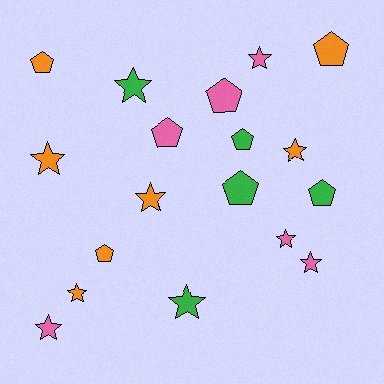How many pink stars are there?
There are 4 pink stars.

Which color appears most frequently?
Orange, with 7 objects.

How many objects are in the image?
There are 18 objects.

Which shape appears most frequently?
Star, with 10 objects.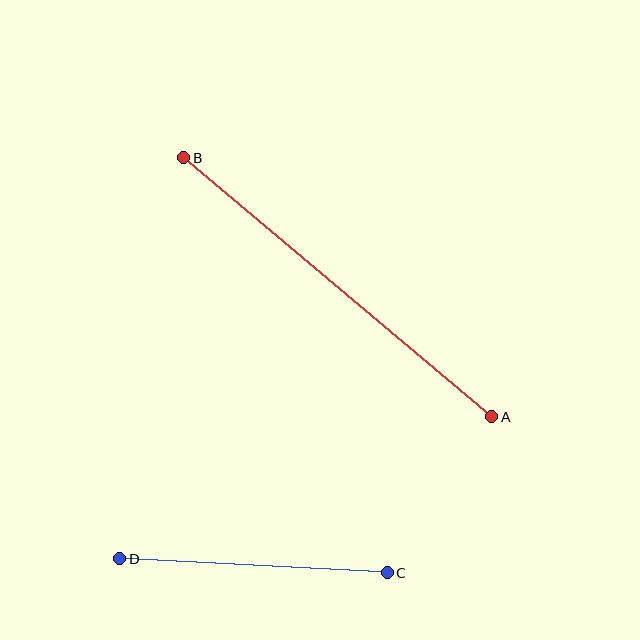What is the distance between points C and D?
The distance is approximately 268 pixels.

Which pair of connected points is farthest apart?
Points A and B are farthest apart.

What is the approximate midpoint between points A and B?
The midpoint is at approximately (338, 287) pixels.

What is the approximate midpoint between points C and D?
The midpoint is at approximately (254, 566) pixels.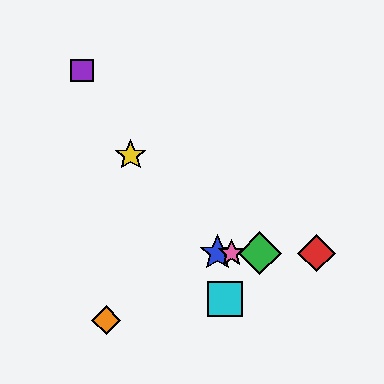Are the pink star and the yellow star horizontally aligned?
No, the pink star is at y≈253 and the yellow star is at y≈155.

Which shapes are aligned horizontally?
The red diamond, the blue star, the green diamond, the pink star are aligned horizontally.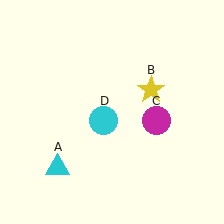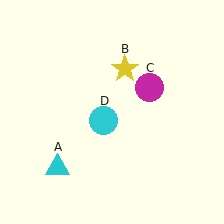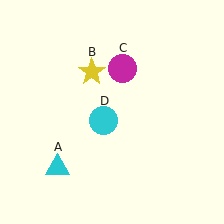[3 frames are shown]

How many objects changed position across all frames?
2 objects changed position: yellow star (object B), magenta circle (object C).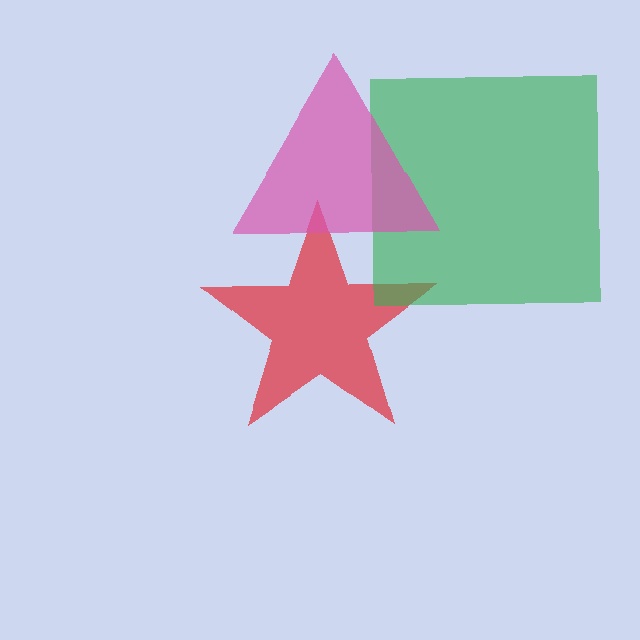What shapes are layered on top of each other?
The layered shapes are: a red star, a green square, a pink triangle.